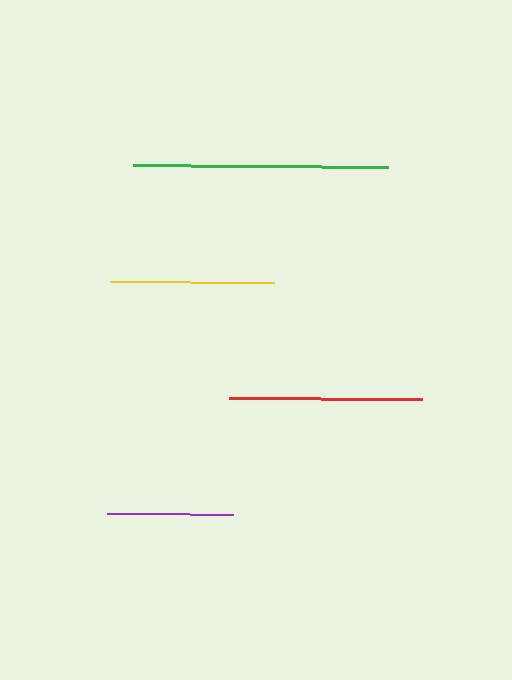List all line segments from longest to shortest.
From longest to shortest: green, red, yellow, purple.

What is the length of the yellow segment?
The yellow segment is approximately 165 pixels long.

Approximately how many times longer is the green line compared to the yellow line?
The green line is approximately 1.5 times the length of the yellow line.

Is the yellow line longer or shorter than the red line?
The red line is longer than the yellow line.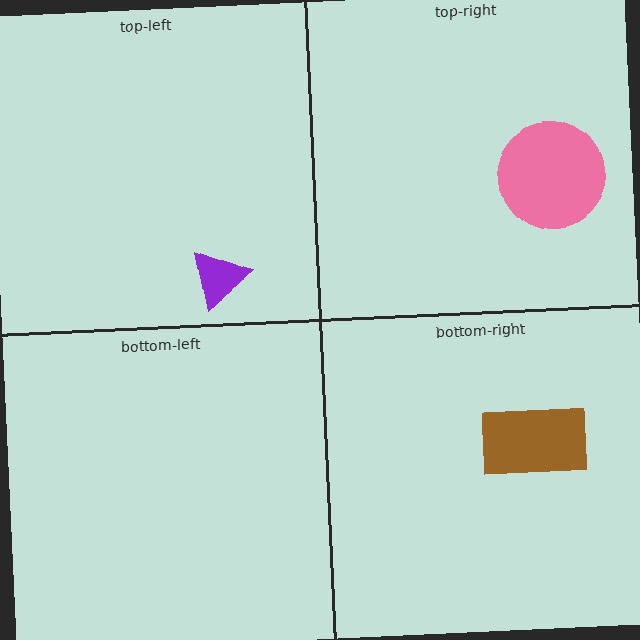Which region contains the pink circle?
The top-right region.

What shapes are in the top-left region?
The purple triangle.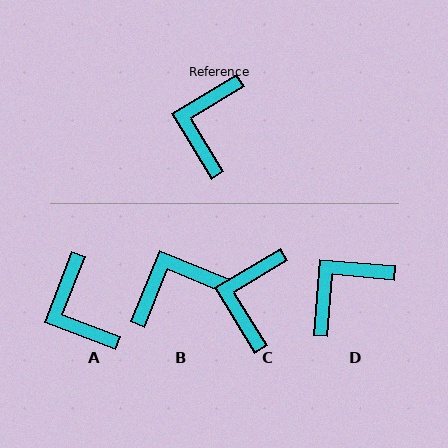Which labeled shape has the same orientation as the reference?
C.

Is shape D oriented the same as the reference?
No, it is off by about 36 degrees.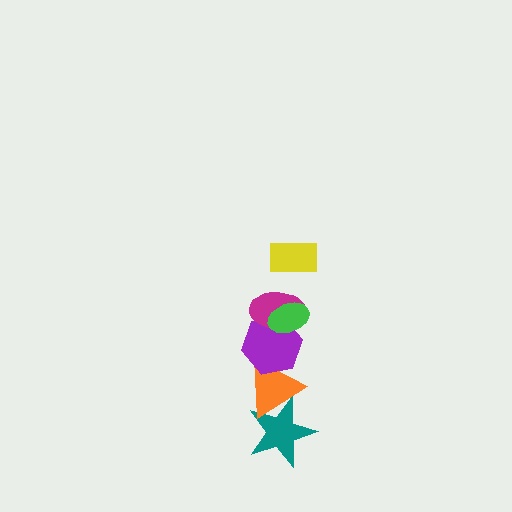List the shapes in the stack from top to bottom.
From top to bottom: the yellow rectangle, the green ellipse, the magenta ellipse, the purple hexagon, the orange triangle, the teal star.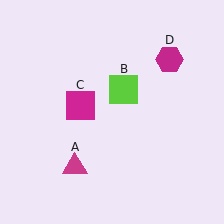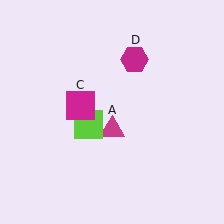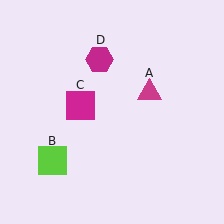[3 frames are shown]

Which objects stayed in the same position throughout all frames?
Magenta square (object C) remained stationary.